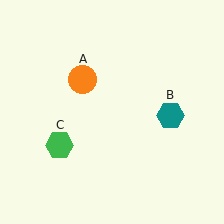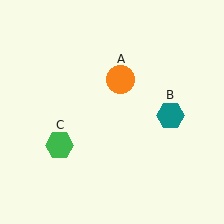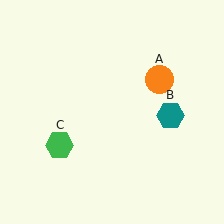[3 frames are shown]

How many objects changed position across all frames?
1 object changed position: orange circle (object A).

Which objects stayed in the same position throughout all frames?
Teal hexagon (object B) and green hexagon (object C) remained stationary.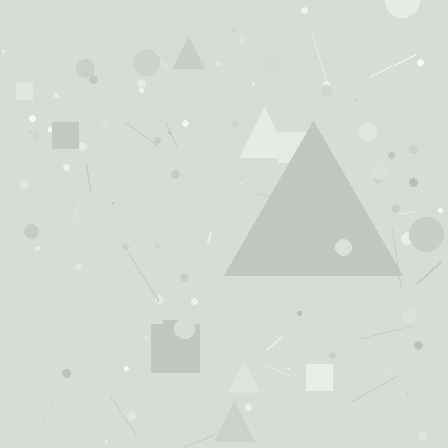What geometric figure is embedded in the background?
A triangle is embedded in the background.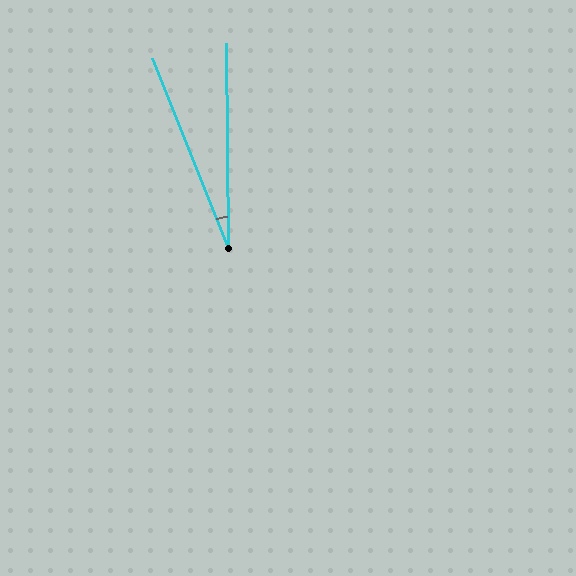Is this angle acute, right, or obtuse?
It is acute.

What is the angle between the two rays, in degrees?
Approximately 21 degrees.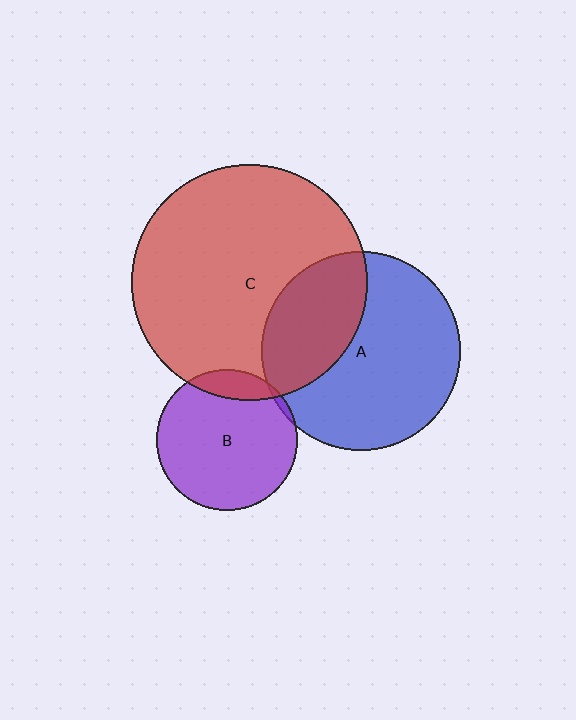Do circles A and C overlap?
Yes.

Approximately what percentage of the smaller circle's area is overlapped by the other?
Approximately 35%.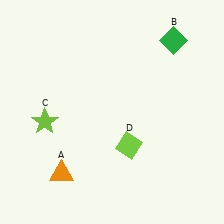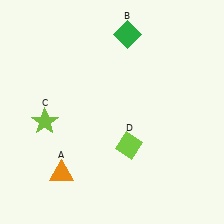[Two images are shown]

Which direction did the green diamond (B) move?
The green diamond (B) moved left.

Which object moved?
The green diamond (B) moved left.